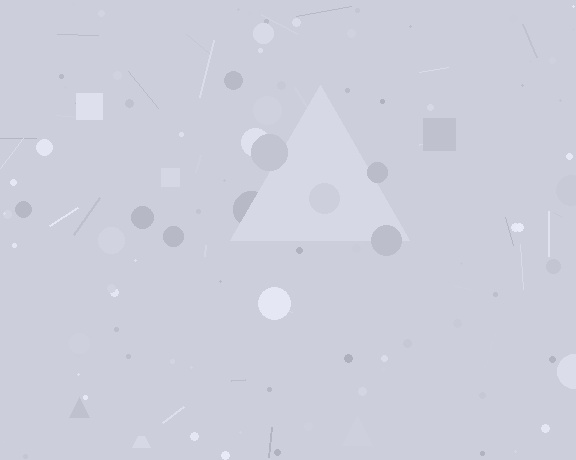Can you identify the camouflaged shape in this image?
The camouflaged shape is a triangle.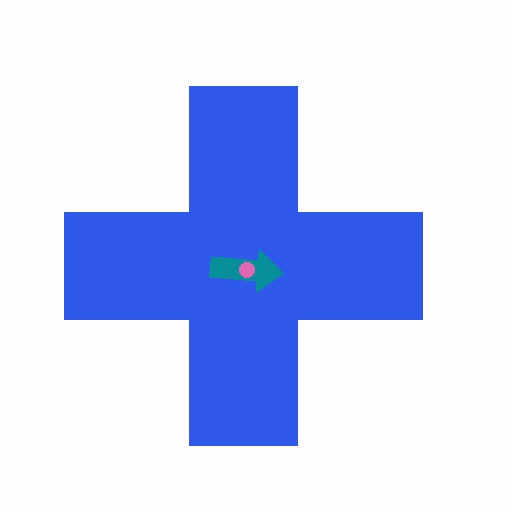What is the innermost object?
The pink circle.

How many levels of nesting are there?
3.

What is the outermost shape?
The blue cross.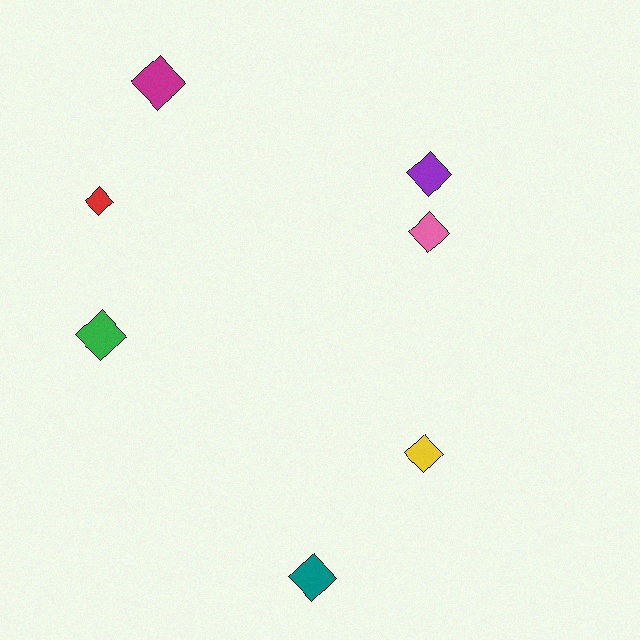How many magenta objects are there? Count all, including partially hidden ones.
There is 1 magenta object.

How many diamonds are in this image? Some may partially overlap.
There are 7 diamonds.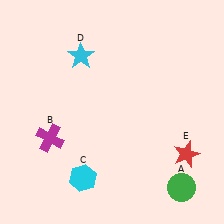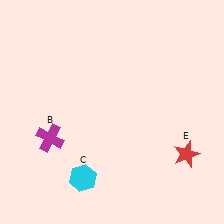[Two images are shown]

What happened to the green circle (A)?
The green circle (A) was removed in Image 2. It was in the bottom-right area of Image 1.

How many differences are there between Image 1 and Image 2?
There are 2 differences between the two images.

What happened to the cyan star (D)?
The cyan star (D) was removed in Image 2. It was in the top-left area of Image 1.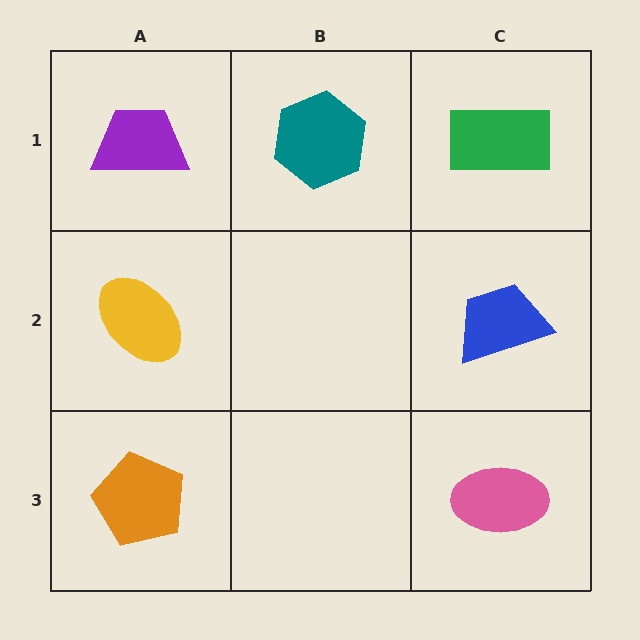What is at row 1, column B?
A teal hexagon.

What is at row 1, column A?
A purple trapezoid.